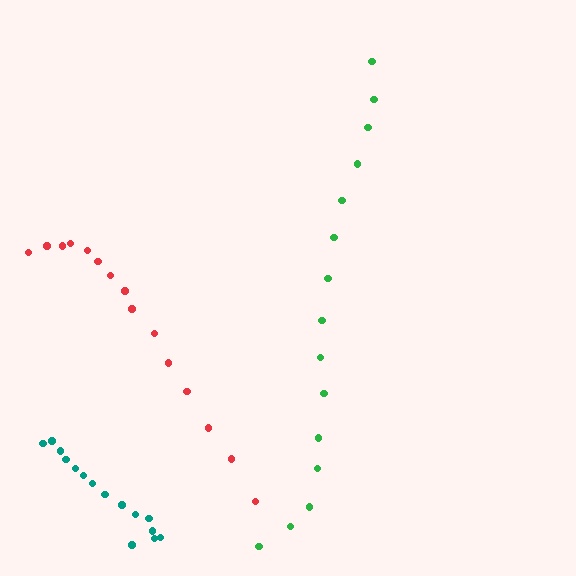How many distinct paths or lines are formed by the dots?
There are 3 distinct paths.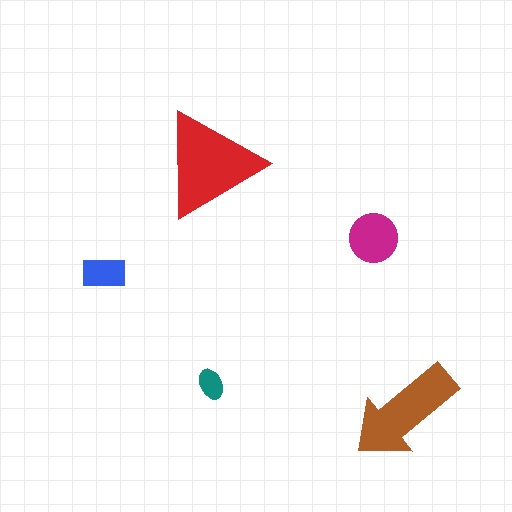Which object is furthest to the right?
The brown arrow is rightmost.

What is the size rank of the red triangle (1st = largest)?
1st.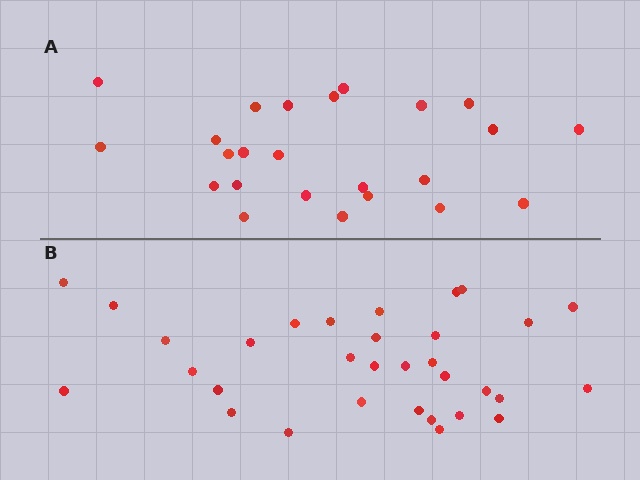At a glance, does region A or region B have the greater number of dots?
Region B (the bottom region) has more dots.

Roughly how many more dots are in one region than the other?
Region B has roughly 8 or so more dots than region A.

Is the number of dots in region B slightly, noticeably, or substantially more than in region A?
Region B has noticeably more, but not dramatically so. The ratio is roughly 1.3 to 1.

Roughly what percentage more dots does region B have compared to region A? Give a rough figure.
About 35% more.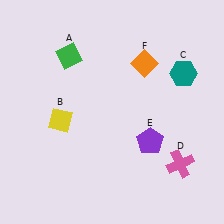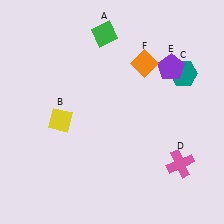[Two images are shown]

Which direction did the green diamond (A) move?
The green diamond (A) moved right.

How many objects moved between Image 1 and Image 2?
2 objects moved between the two images.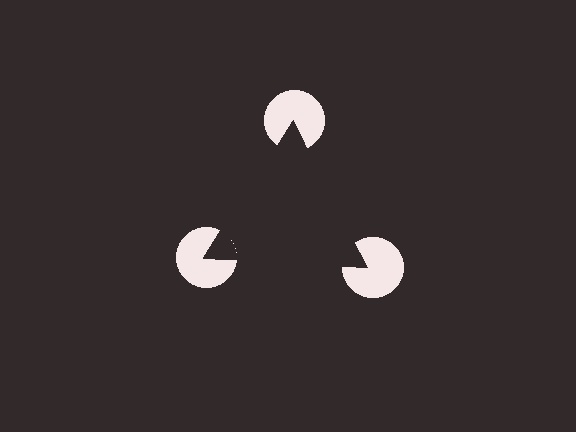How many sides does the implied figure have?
3 sides.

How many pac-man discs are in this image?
There are 3 — one at each vertex of the illusory triangle.